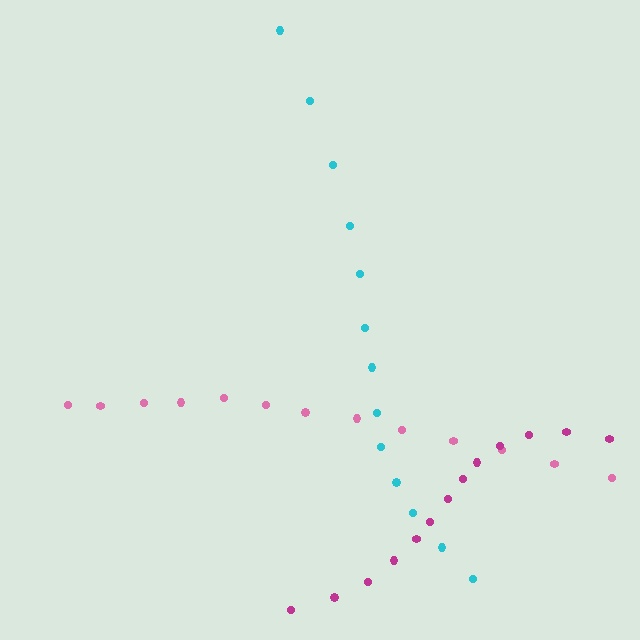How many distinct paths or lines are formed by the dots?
There are 3 distinct paths.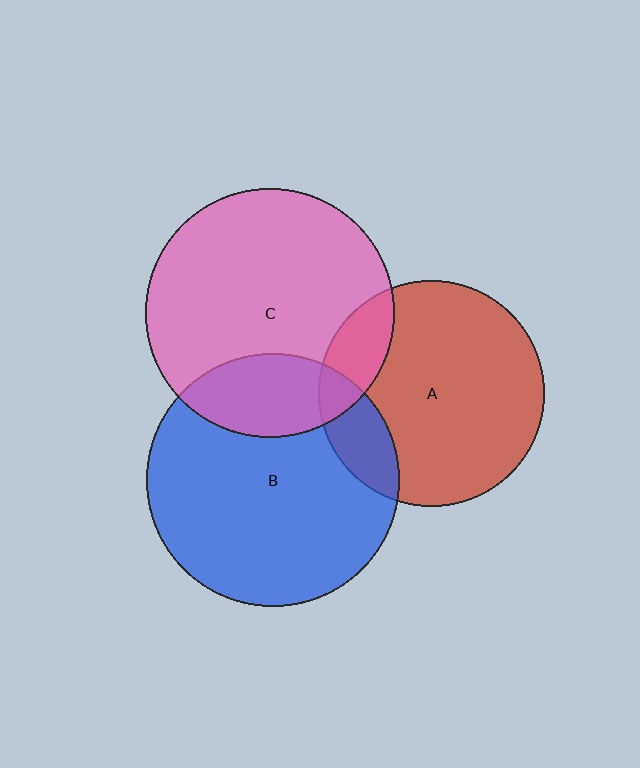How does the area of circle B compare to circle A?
Approximately 1.2 times.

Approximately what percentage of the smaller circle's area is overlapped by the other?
Approximately 15%.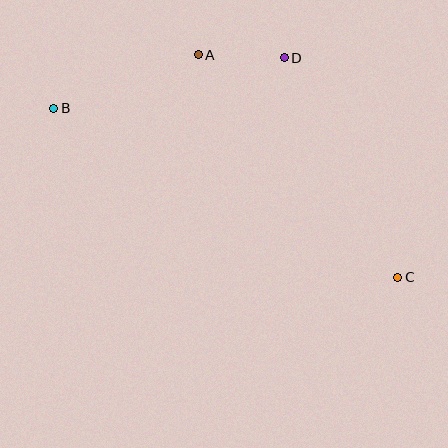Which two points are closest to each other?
Points A and D are closest to each other.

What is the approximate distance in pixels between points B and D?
The distance between B and D is approximately 236 pixels.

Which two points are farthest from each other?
Points B and C are farthest from each other.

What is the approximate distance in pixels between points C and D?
The distance between C and D is approximately 247 pixels.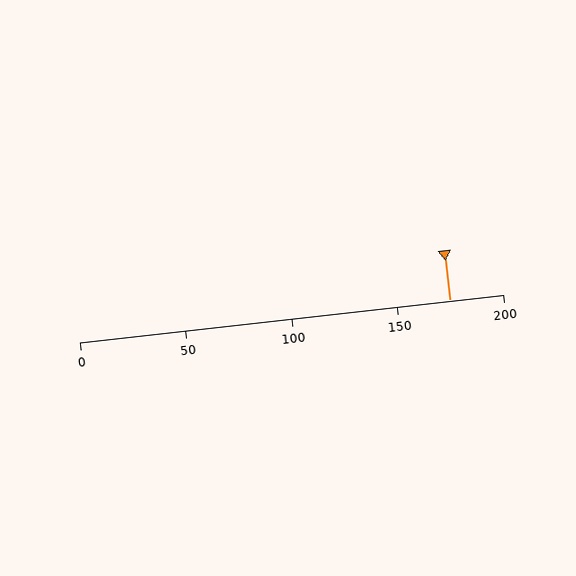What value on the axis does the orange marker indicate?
The marker indicates approximately 175.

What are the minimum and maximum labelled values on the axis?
The axis runs from 0 to 200.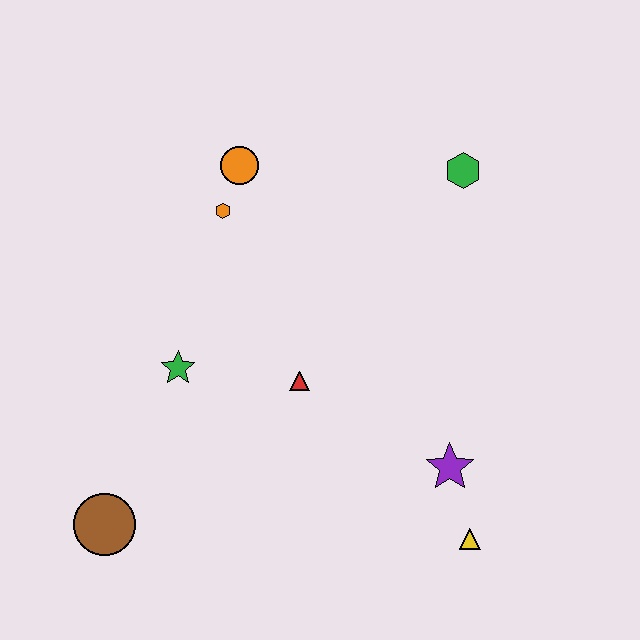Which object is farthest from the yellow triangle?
The orange circle is farthest from the yellow triangle.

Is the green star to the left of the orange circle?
Yes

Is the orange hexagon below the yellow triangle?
No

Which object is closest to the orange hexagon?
The orange circle is closest to the orange hexagon.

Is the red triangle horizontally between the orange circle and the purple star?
Yes